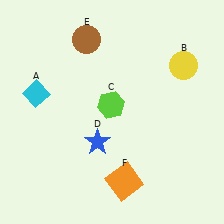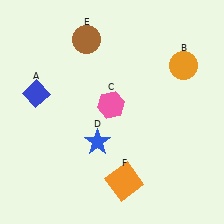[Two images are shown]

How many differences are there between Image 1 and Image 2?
There are 3 differences between the two images.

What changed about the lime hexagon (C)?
In Image 1, C is lime. In Image 2, it changed to pink.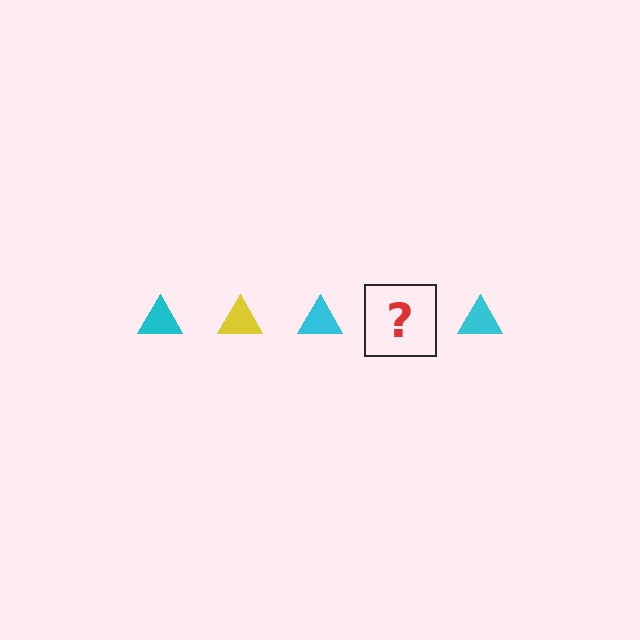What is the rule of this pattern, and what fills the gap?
The rule is that the pattern cycles through cyan, yellow triangles. The gap should be filled with a yellow triangle.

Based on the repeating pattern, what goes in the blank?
The blank should be a yellow triangle.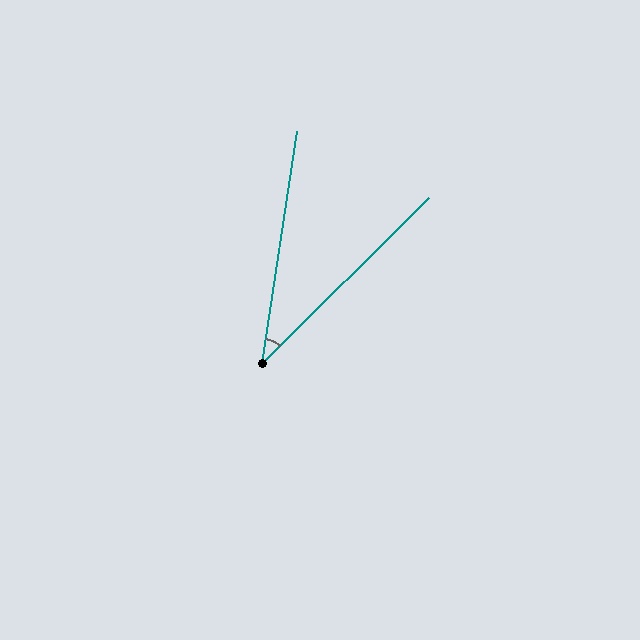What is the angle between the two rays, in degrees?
Approximately 37 degrees.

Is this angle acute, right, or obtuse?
It is acute.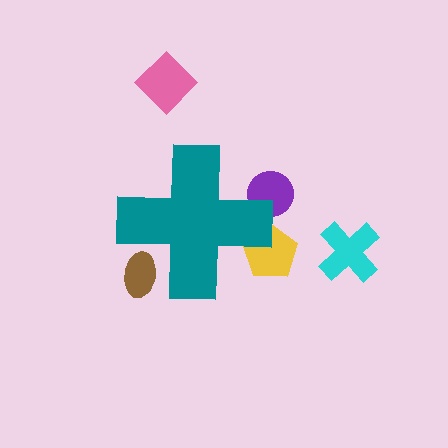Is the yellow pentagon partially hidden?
Yes, the yellow pentagon is partially hidden behind the teal cross.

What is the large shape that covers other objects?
A teal cross.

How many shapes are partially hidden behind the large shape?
3 shapes are partially hidden.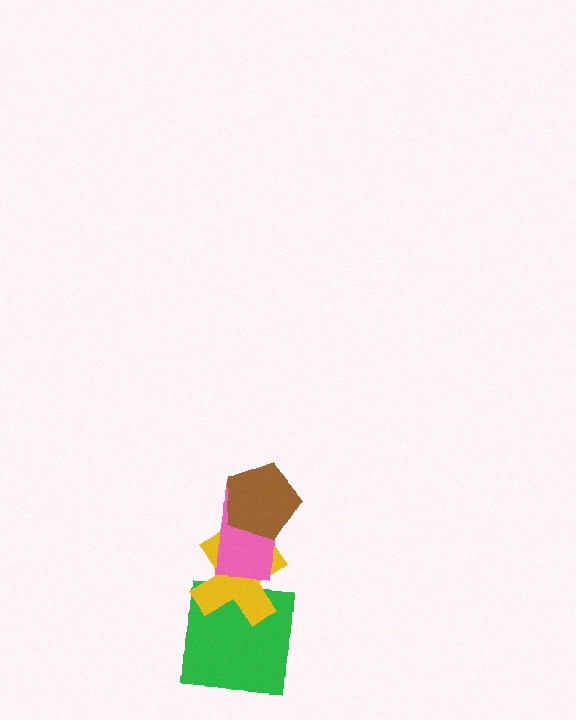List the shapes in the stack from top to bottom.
From top to bottom: the brown pentagon, the pink rectangle, the yellow cross, the green square.